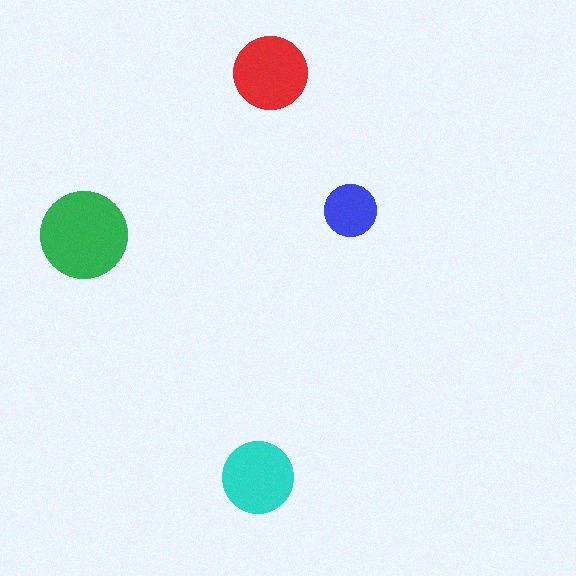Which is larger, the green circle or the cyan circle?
The green one.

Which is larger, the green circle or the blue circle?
The green one.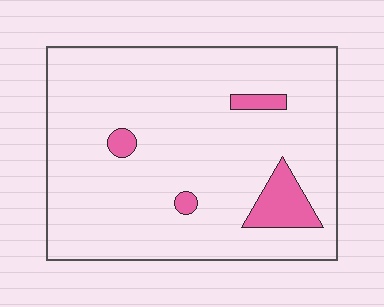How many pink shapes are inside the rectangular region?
4.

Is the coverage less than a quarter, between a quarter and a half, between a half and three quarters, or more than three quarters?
Less than a quarter.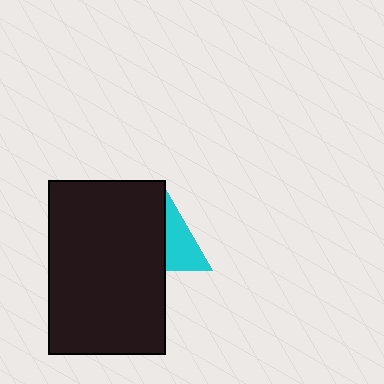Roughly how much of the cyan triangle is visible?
A small part of it is visible (roughly 41%).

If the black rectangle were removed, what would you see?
You would see the complete cyan triangle.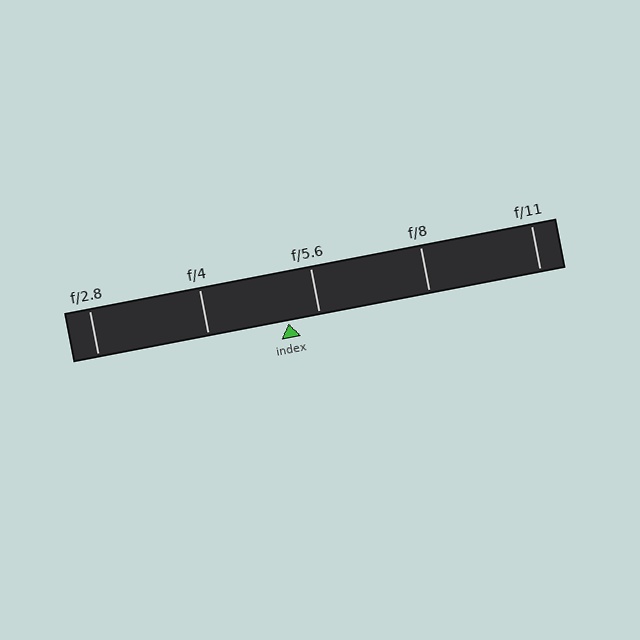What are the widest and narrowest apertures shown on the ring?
The widest aperture shown is f/2.8 and the narrowest is f/11.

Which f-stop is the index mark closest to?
The index mark is closest to f/5.6.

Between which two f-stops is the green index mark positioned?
The index mark is between f/4 and f/5.6.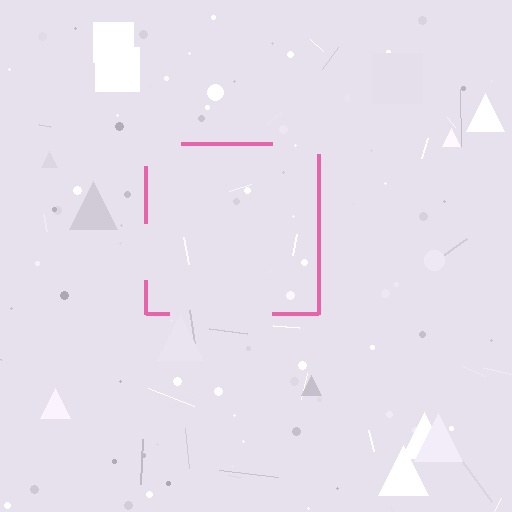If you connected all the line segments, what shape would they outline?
They would outline a square.